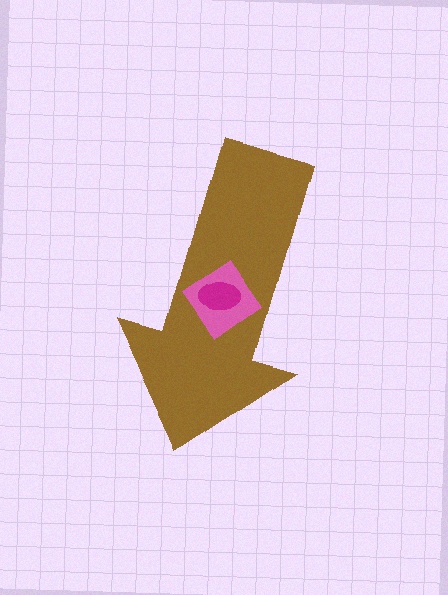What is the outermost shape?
The brown arrow.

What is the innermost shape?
The magenta ellipse.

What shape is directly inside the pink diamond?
The magenta ellipse.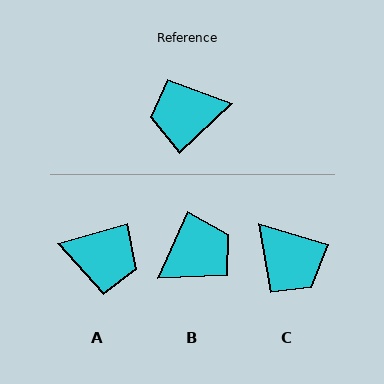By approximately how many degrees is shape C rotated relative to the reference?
Approximately 120 degrees counter-clockwise.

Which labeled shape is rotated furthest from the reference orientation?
B, about 157 degrees away.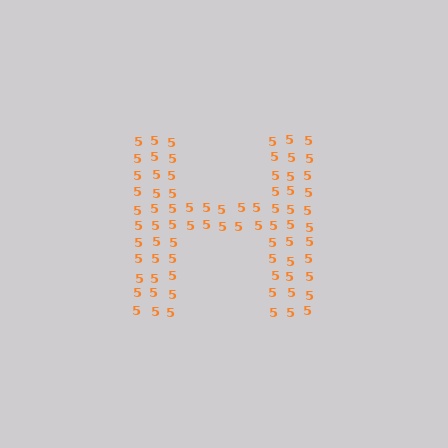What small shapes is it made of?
It is made of small digit 5's.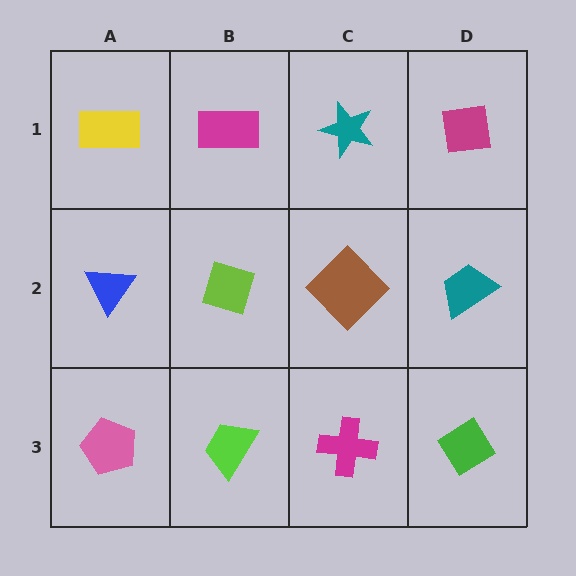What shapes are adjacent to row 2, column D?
A magenta square (row 1, column D), a green diamond (row 3, column D), a brown diamond (row 2, column C).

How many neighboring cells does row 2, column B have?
4.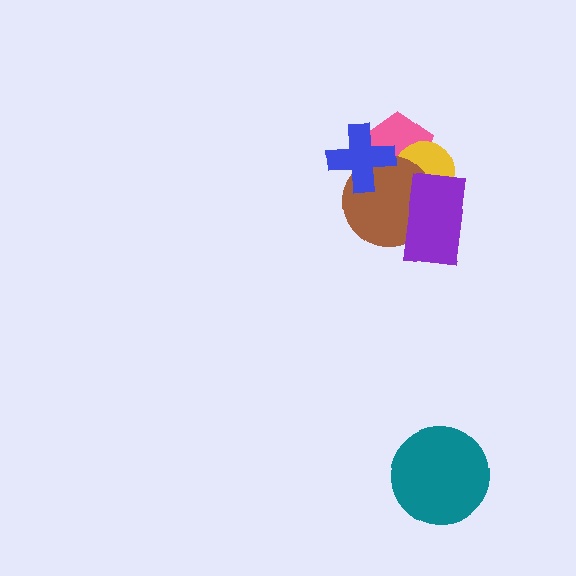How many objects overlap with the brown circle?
4 objects overlap with the brown circle.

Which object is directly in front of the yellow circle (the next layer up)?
The brown circle is directly in front of the yellow circle.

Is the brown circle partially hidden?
Yes, it is partially covered by another shape.